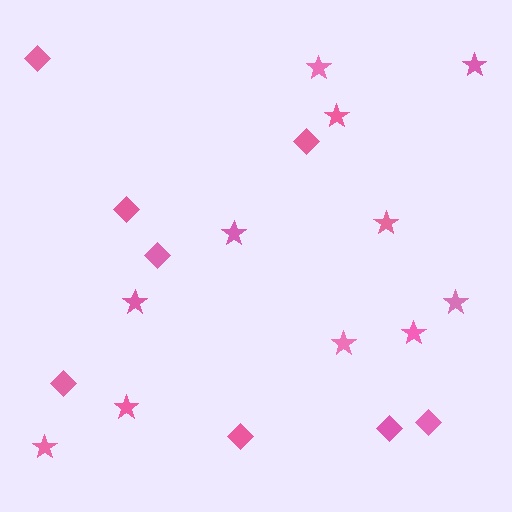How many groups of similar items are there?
There are 2 groups: one group of diamonds (8) and one group of stars (11).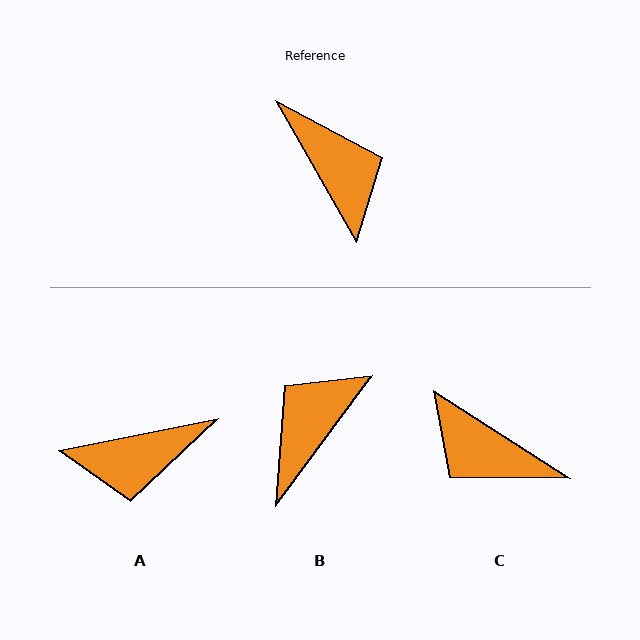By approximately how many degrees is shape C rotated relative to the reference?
Approximately 153 degrees clockwise.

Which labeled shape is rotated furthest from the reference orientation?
C, about 153 degrees away.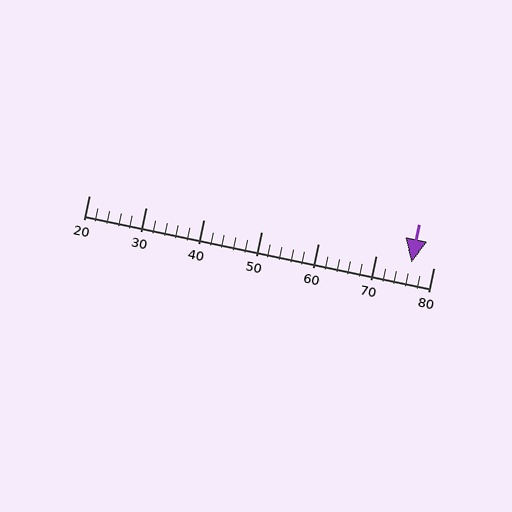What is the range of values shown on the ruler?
The ruler shows values from 20 to 80.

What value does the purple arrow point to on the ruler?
The purple arrow points to approximately 76.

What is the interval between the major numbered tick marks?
The major tick marks are spaced 10 units apart.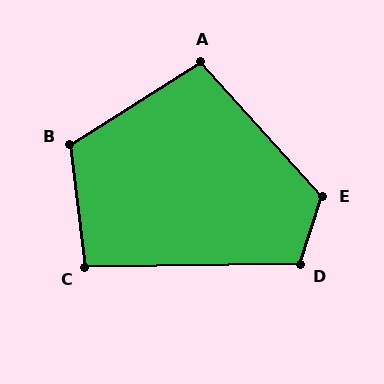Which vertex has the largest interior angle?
E, at approximately 120 degrees.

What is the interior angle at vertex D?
Approximately 108 degrees (obtuse).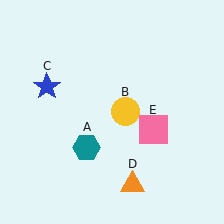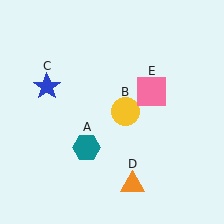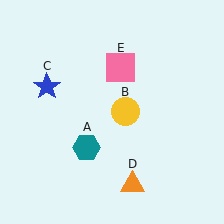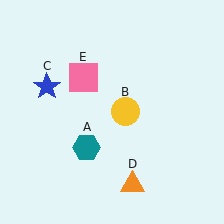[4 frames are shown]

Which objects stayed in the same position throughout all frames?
Teal hexagon (object A) and yellow circle (object B) and blue star (object C) and orange triangle (object D) remained stationary.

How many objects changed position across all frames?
1 object changed position: pink square (object E).